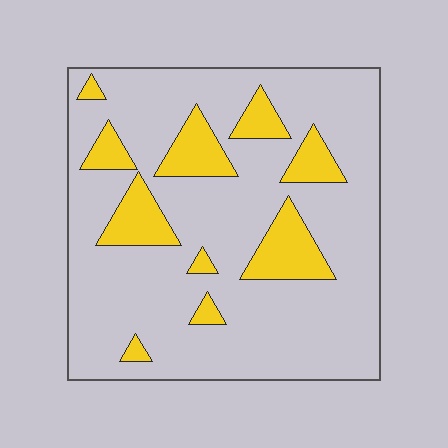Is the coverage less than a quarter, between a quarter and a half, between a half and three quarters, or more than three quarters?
Less than a quarter.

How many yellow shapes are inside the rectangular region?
10.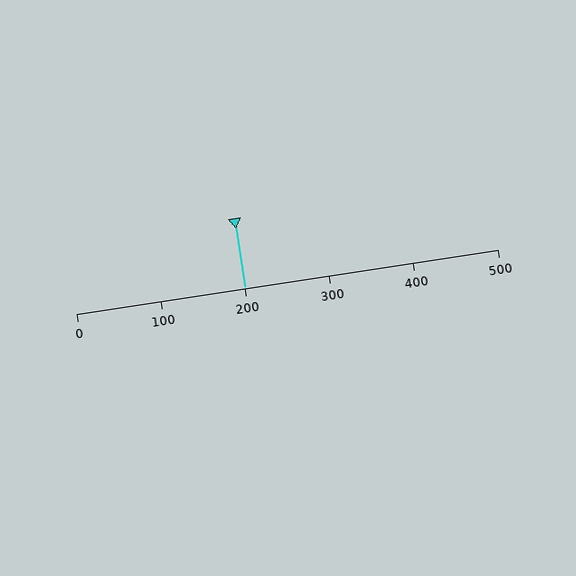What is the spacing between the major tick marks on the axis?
The major ticks are spaced 100 apart.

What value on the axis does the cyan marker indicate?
The marker indicates approximately 200.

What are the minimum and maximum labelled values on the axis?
The axis runs from 0 to 500.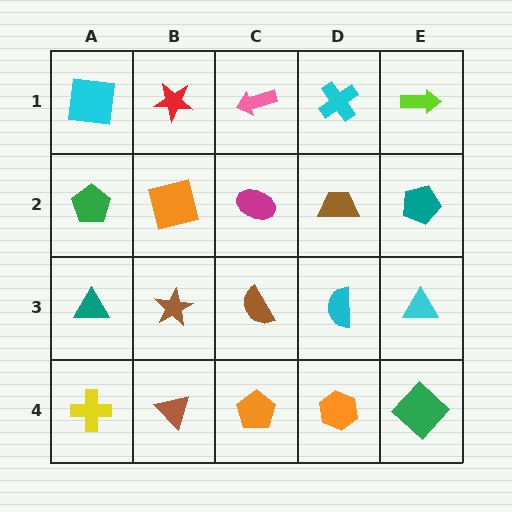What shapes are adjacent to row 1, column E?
A teal pentagon (row 2, column E), a cyan cross (row 1, column D).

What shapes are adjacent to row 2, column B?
A red star (row 1, column B), a brown star (row 3, column B), a green pentagon (row 2, column A), a magenta ellipse (row 2, column C).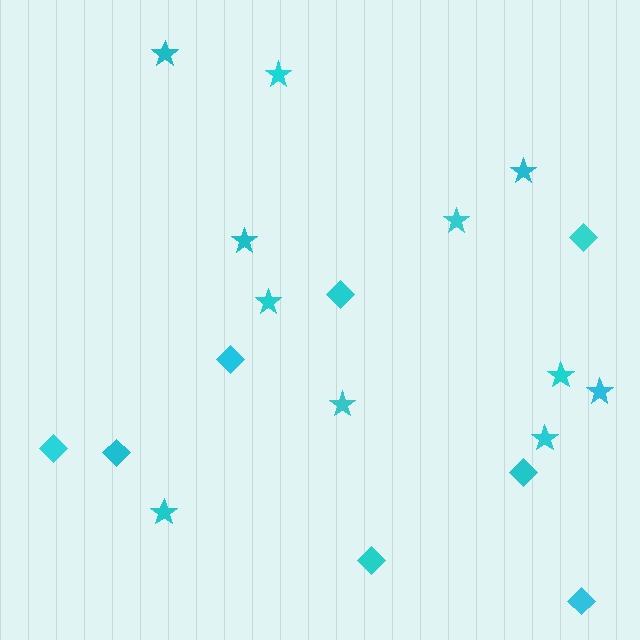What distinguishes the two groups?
There are 2 groups: one group of diamonds (8) and one group of stars (11).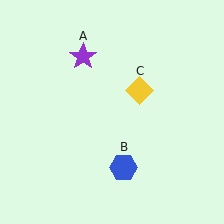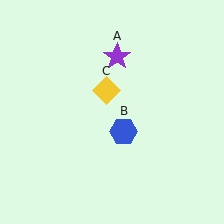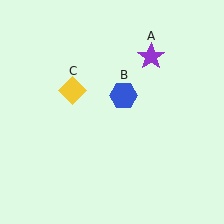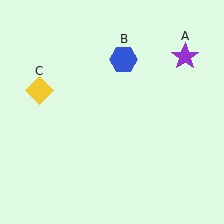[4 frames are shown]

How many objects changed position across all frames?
3 objects changed position: purple star (object A), blue hexagon (object B), yellow diamond (object C).